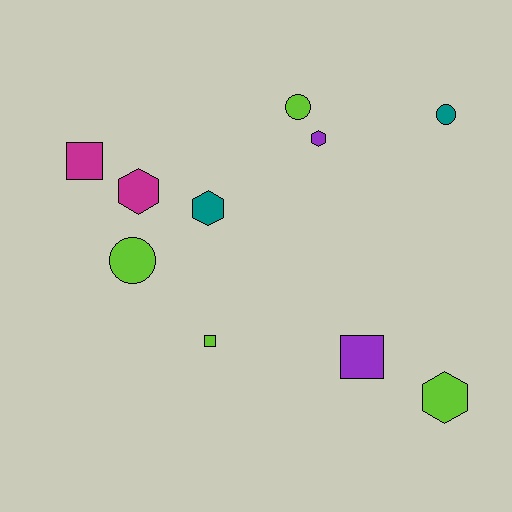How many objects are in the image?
There are 10 objects.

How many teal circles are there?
There is 1 teal circle.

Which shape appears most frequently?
Hexagon, with 4 objects.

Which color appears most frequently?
Lime, with 4 objects.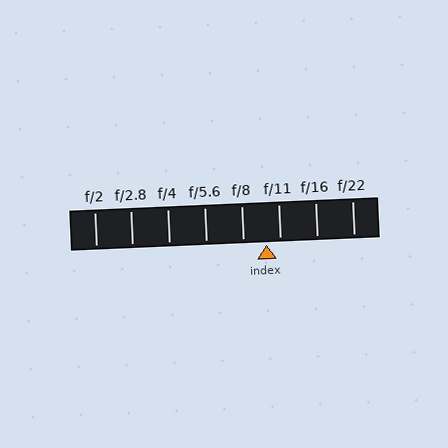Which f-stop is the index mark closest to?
The index mark is closest to f/11.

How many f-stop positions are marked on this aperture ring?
There are 8 f-stop positions marked.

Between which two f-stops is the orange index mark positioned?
The index mark is between f/8 and f/11.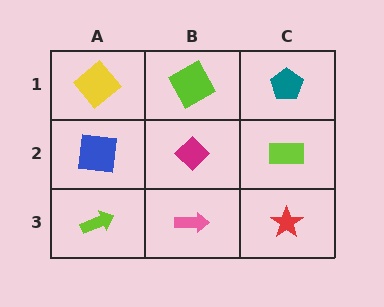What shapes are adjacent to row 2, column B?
A lime square (row 1, column B), a pink arrow (row 3, column B), a blue square (row 2, column A), a lime rectangle (row 2, column C).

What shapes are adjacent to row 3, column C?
A lime rectangle (row 2, column C), a pink arrow (row 3, column B).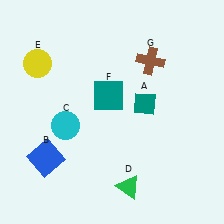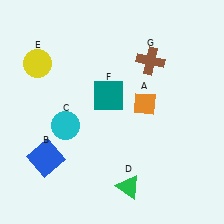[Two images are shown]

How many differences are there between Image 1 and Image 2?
There is 1 difference between the two images.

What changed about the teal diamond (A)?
In Image 1, A is teal. In Image 2, it changed to orange.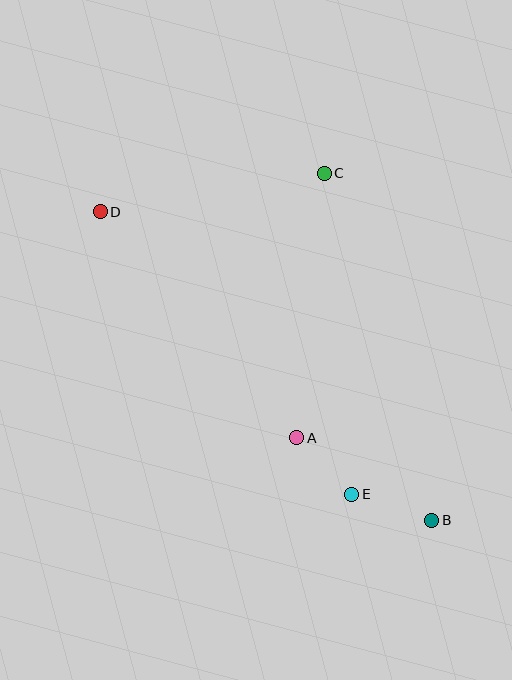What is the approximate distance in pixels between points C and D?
The distance between C and D is approximately 227 pixels.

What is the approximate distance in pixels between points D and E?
The distance between D and E is approximately 378 pixels.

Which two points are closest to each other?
Points A and E are closest to each other.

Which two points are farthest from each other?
Points B and D are farthest from each other.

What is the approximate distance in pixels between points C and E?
The distance between C and E is approximately 322 pixels.